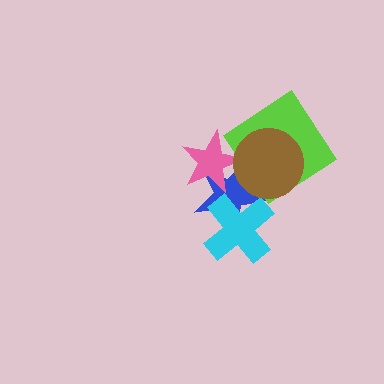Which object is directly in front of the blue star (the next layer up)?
The pink star is directly in front of the blue star.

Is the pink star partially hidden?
Yes, it is partially covered by another shape.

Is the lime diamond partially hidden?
Yes, it is partially covered by another shape.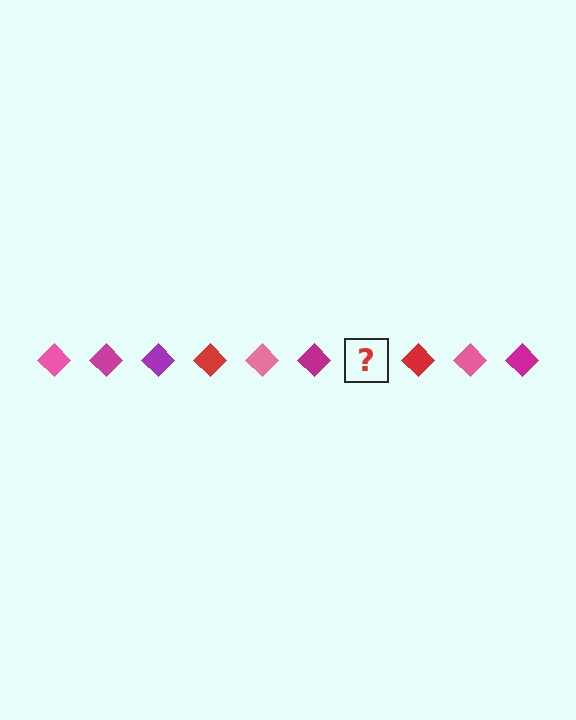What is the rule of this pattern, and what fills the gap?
The rule is that the pattern cycles through pink, magenta, purple, red diamonds. The gap should be filled with a purple diamond.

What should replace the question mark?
The question mark should be replaced with a purple diamond.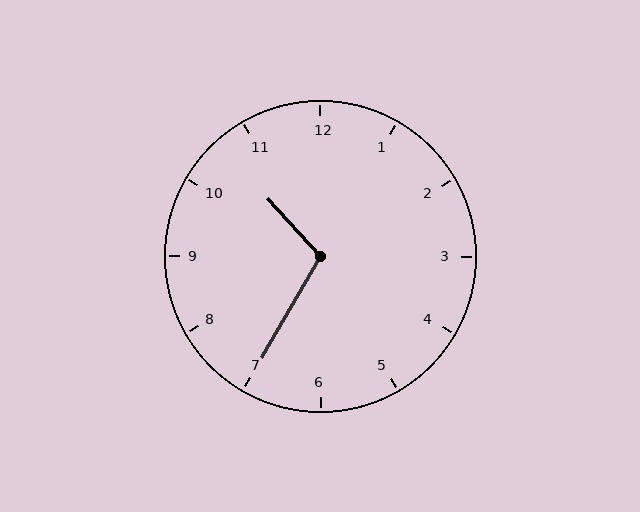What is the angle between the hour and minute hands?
Approximately 108 degrees.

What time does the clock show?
10:35.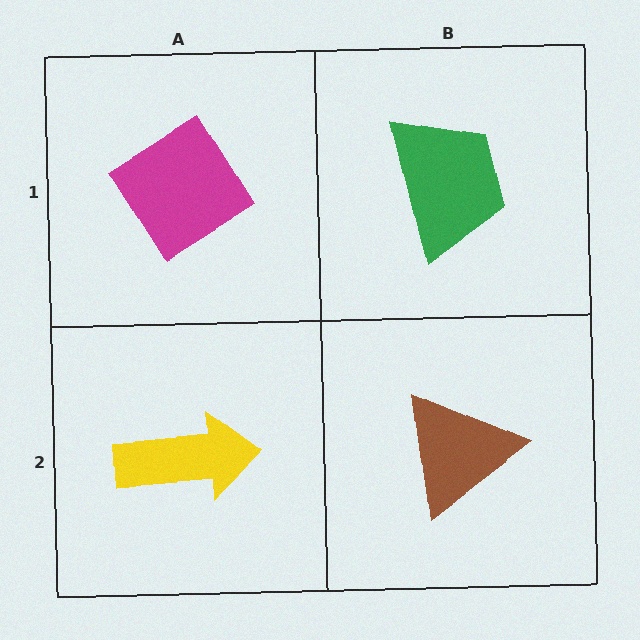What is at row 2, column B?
A brown triangle.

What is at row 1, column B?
A green trapezoid.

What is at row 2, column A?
A yellow arrow.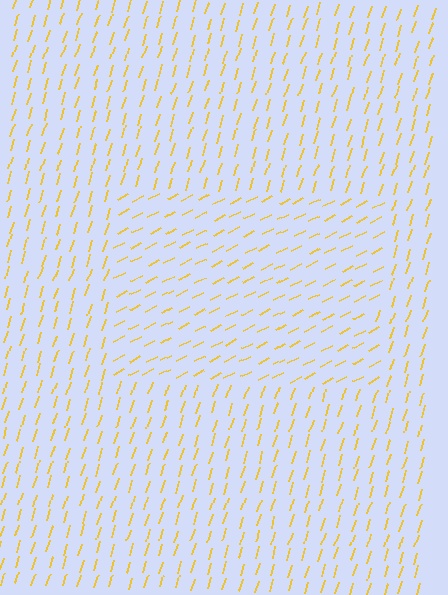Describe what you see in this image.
The image is filled with small yellow line segments. A rectangle region in the image has lines oriented differently from the surrounding lines, creating a visible texture boundary.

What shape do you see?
I see a rectangle.